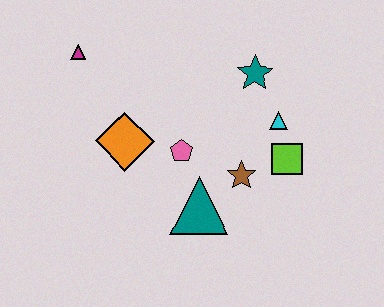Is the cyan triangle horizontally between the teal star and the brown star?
No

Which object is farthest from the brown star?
The magenta triangle is farthest from the brown star.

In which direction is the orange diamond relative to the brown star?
The orange diamond is to the left of the brown star.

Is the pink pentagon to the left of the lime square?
Yes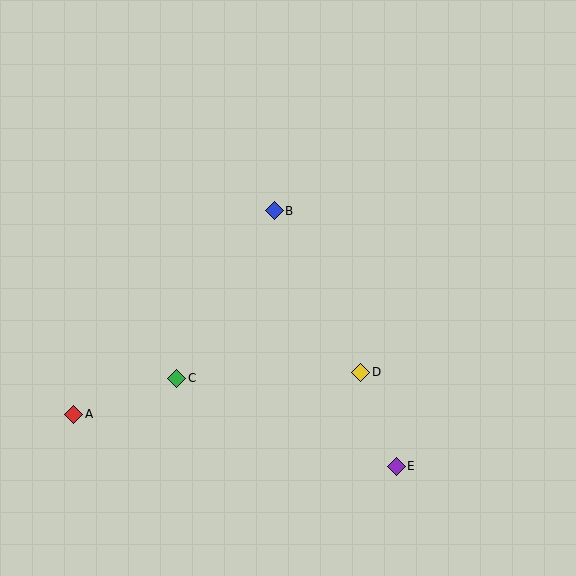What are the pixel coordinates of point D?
Point D is at (361, 372).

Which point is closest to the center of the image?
Point B at (274, 211) is closest to the center.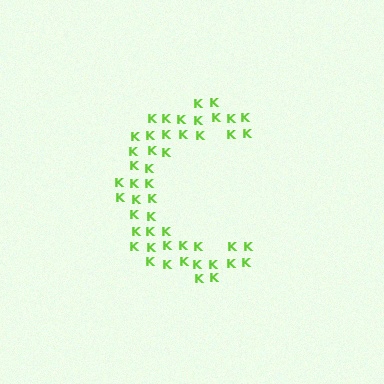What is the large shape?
The large shape is the letter C.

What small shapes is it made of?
It is made of small letter K's.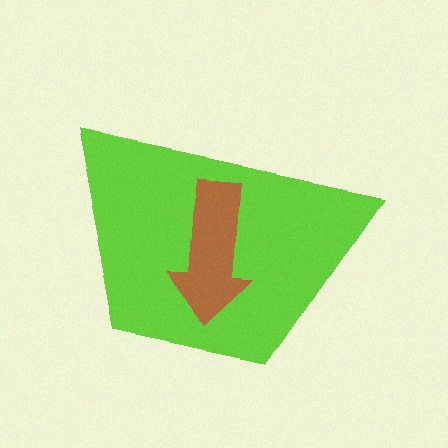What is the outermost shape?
The lime trapezoid.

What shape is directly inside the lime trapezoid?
The brown arrow.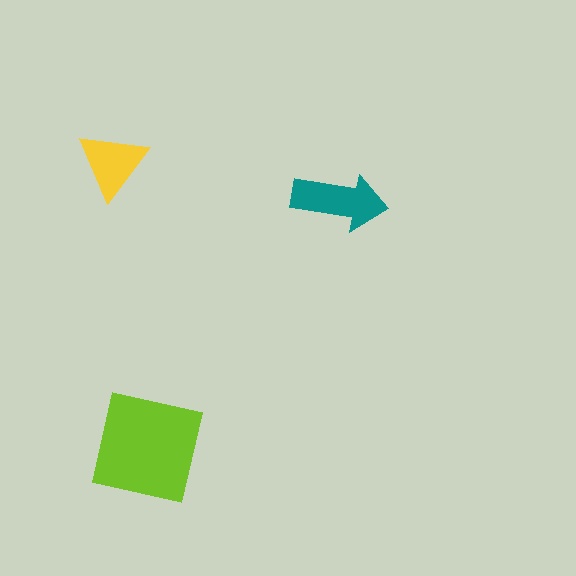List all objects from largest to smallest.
The lime square, the teal arrow, the yellow triangle.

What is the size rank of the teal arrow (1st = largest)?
2nd.